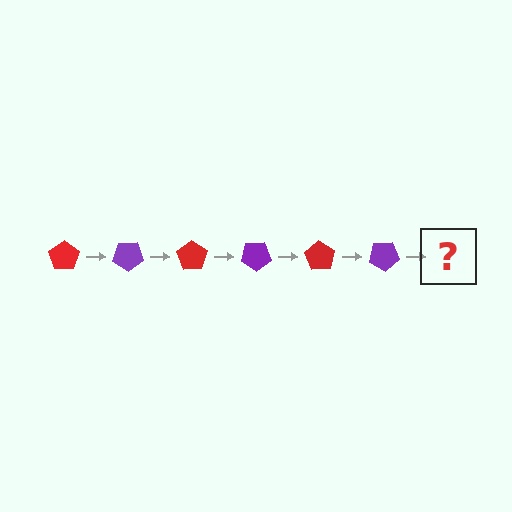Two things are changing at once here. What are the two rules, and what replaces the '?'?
The two rules are that it rotates 35 degrees each step and the color cycles through red and purple. The '?' should be a red pentagon, rotated 210 degrees from the start.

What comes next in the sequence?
The next element should be a red pentagon, rotated 210 degrees from the start.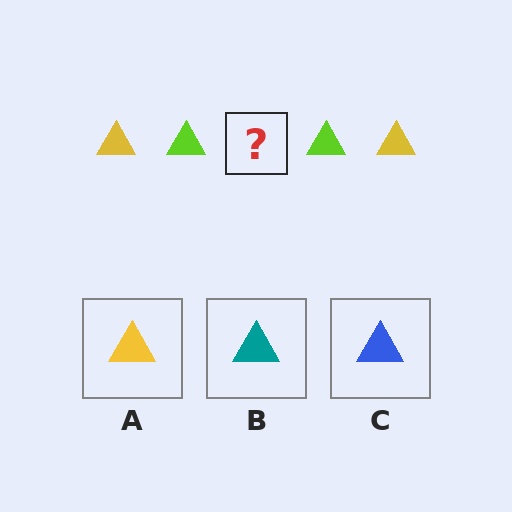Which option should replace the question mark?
Option A.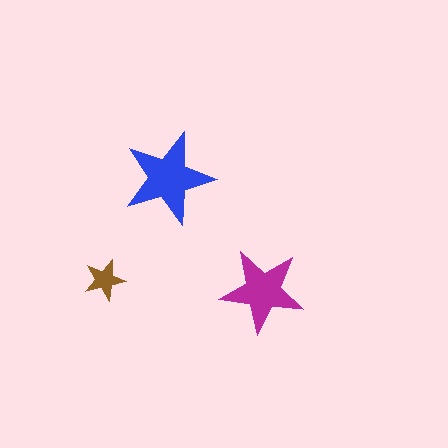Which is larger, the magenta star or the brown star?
The magenta one.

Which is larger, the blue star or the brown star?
The blue one.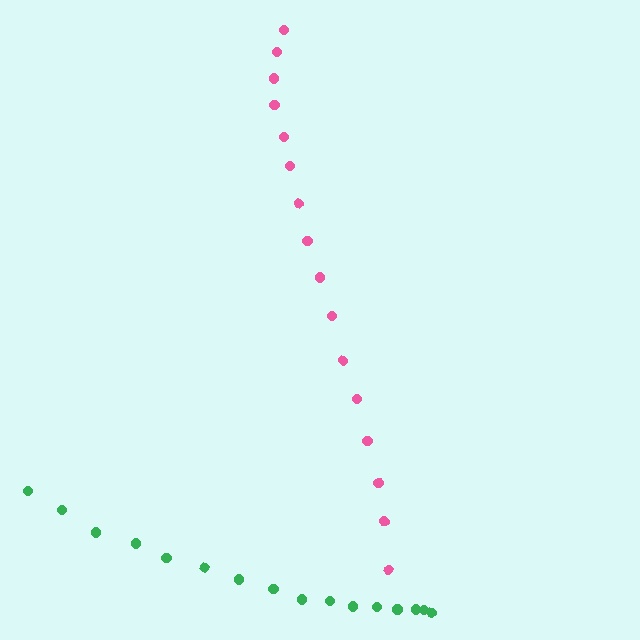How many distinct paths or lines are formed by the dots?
There are 2 distinct paths.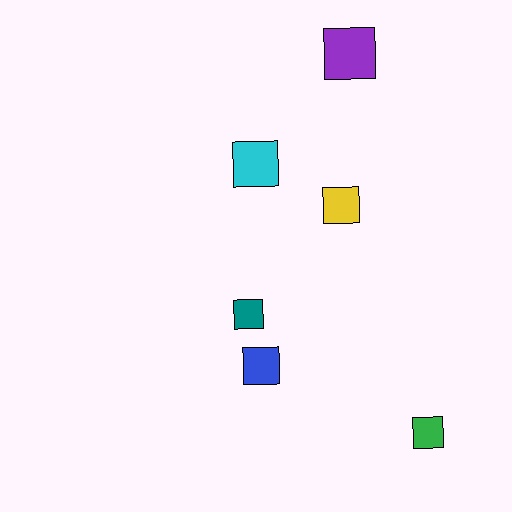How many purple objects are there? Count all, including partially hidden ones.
There is 1 purple object.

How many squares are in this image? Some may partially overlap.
There are 6 squares.